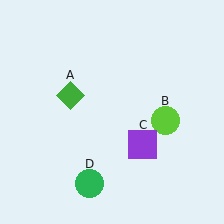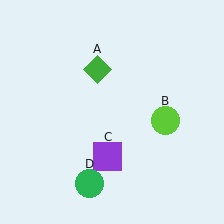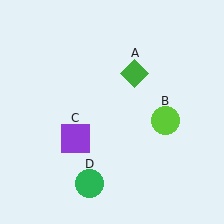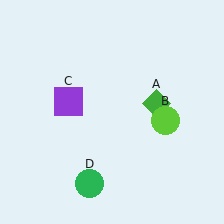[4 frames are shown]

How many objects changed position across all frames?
2 objects changed position: green diamond (object A), purple square (object C).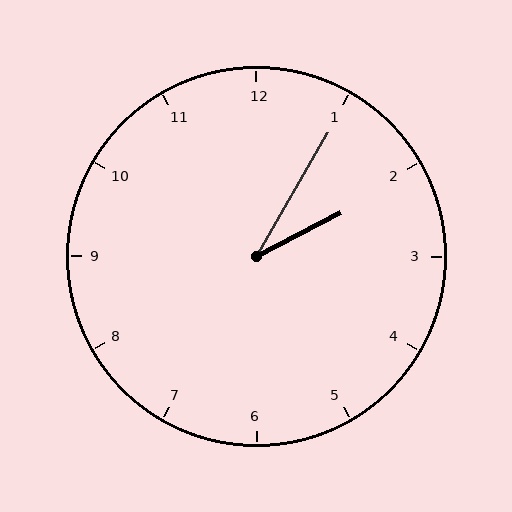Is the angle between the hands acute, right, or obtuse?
It is acute.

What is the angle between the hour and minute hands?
Approximately 32 degrees.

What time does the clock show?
2:05.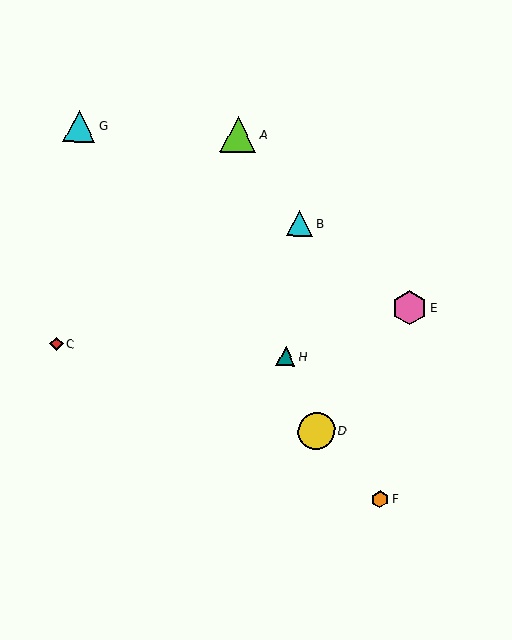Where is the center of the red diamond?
The center of the red diamond is at (56, 344).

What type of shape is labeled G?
Shape G is a cyan triangle.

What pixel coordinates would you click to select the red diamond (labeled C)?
Click at (56, 344) to select the red diamond C.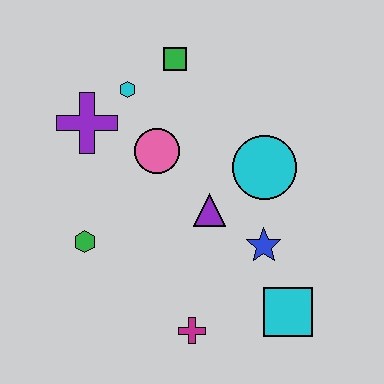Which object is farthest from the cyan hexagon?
The cyan square is farthest from the cyan hexagon.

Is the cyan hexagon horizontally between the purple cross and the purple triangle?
Yes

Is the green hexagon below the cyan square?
No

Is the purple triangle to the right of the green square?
Yes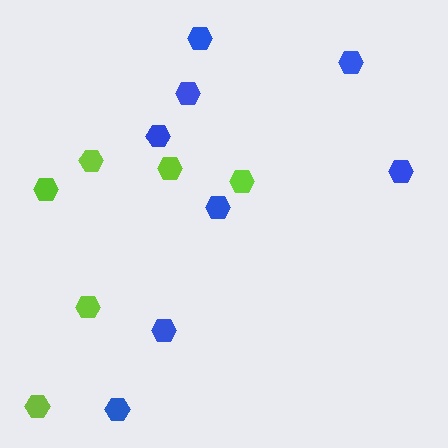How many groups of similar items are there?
There are 2 groups: one group of lime hexagons (6) and one group of blue hexagons (8).